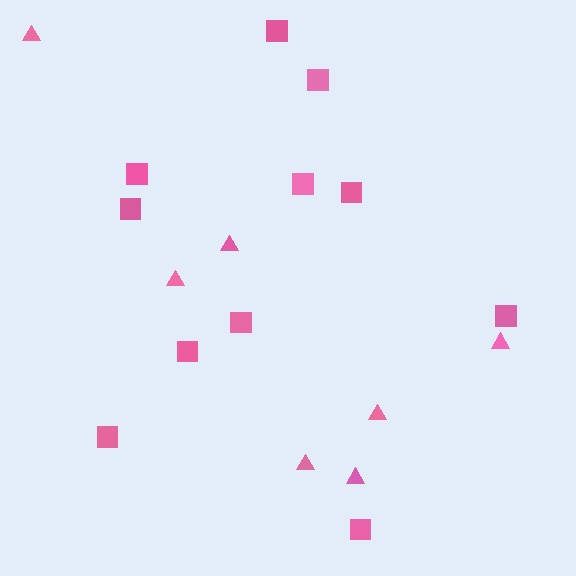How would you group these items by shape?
There are 2 groups: one group of triangles (7) and one group of squares (11).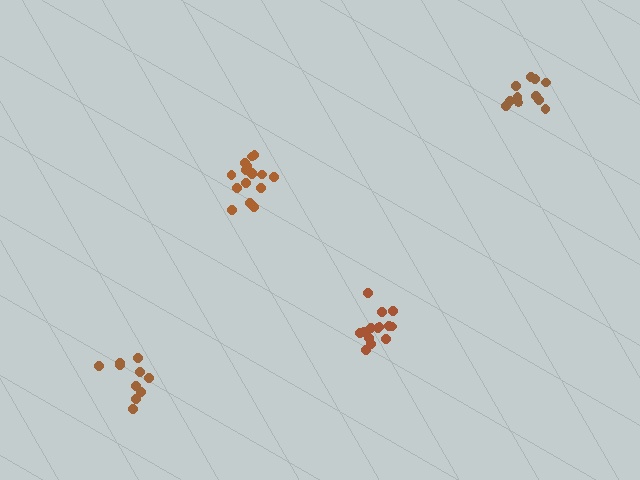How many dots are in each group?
Group 1: 16 dots, Group 2: 11 dots, Group 3: 10 dots, Group 4: 14 dots (51 total).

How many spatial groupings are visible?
There are 4 spatial groupings.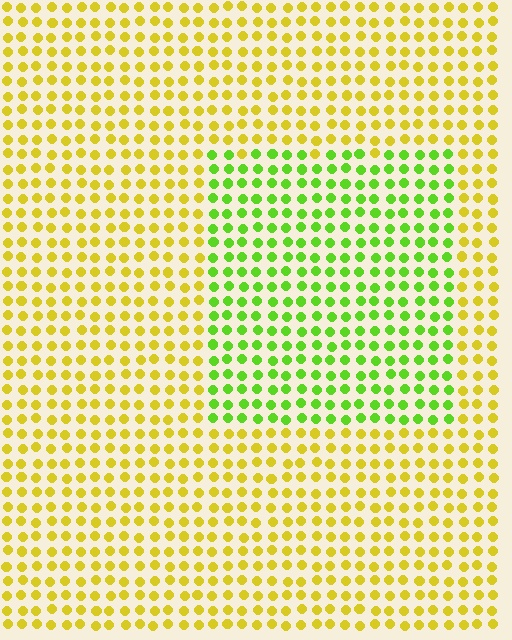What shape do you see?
I see a rectangle.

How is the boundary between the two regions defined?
The boundary is defined purely by a slight shift in hue (about 46 degrees). Spacing, size, and orientation are identical on both sides.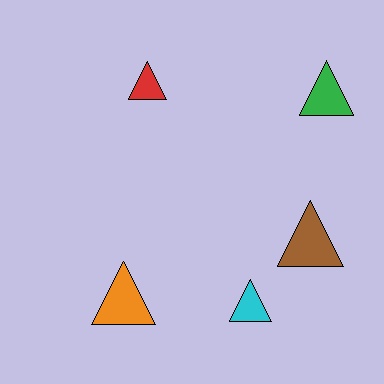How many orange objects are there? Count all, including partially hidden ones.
There is 1 orange object.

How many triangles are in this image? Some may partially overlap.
There are 5 triangles.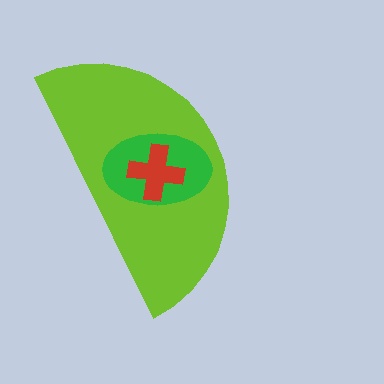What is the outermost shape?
The lime semicircle.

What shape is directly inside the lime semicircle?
The green ellipse.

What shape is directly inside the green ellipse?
The red cross.